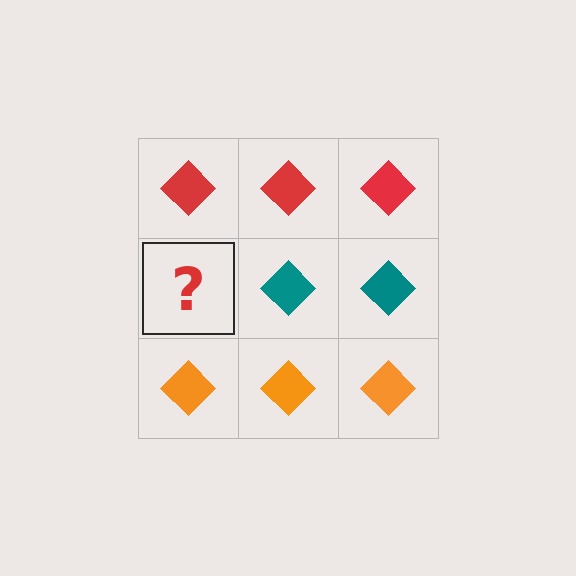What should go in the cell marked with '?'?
The missing cell should contain a teal diamond.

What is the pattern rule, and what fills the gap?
The rule is that each row has a consistent color. The gap should be filled with a teal diamond.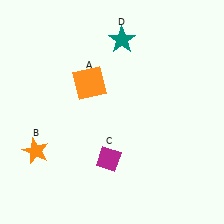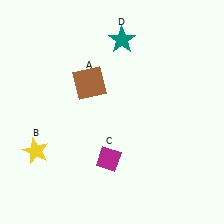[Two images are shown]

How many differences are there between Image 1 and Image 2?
There are 2 differences between the two images.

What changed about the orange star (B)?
In Image 1, B is orange. In Image 2, it changed to yellow.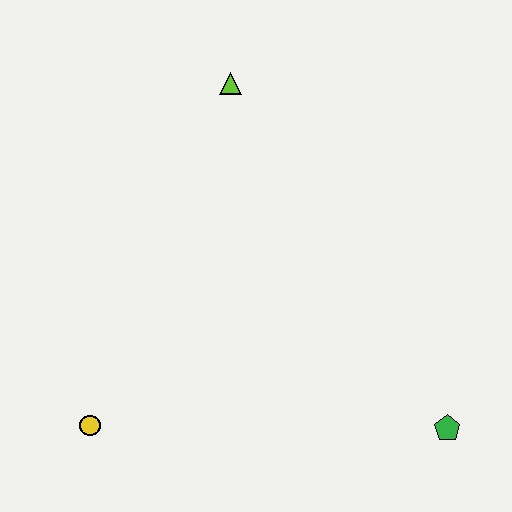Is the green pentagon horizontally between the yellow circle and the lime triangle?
No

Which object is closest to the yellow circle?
The green pentagon is closest to the yellow circle.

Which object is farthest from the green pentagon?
The lime triangle is farthest from the green pentagon.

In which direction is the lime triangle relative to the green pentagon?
The lime triangle is above the green pentagon.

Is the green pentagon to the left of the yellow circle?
No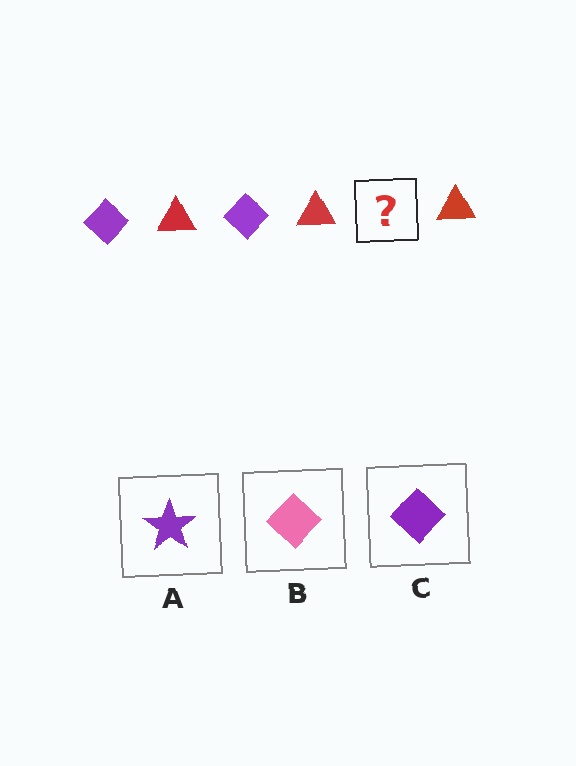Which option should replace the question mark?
Option C.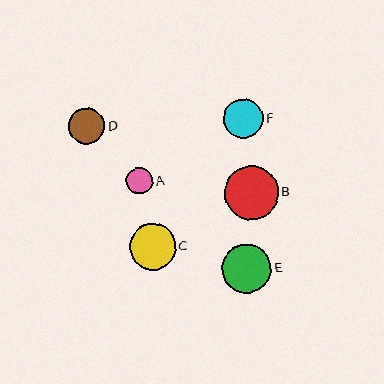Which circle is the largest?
Circle B is the largest with a size of approximately 54 pixels.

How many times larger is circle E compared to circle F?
Circle E is approximately 1.2 times the size of circle F.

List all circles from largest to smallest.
From largest to smallest: B, E, C, F, D, A.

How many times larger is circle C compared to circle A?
Circle C is approximately 1.8 times the size of circle A.